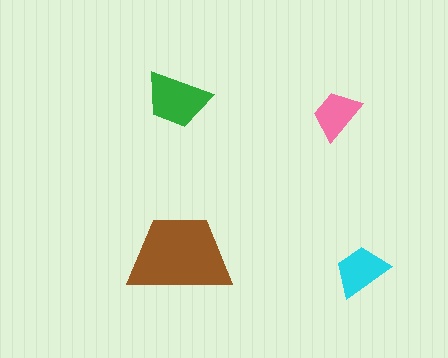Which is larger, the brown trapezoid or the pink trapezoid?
The brown one.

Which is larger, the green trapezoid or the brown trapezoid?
The brown one.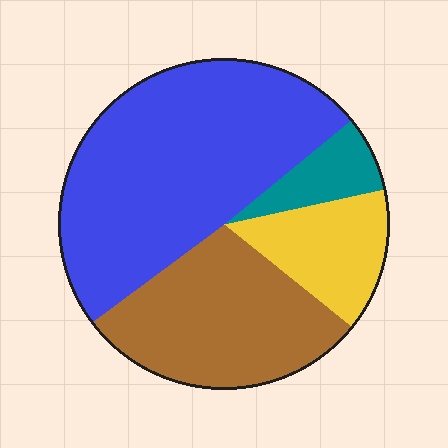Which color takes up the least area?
Teal, at roughly 5%.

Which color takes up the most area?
Blue, at roughly 50%.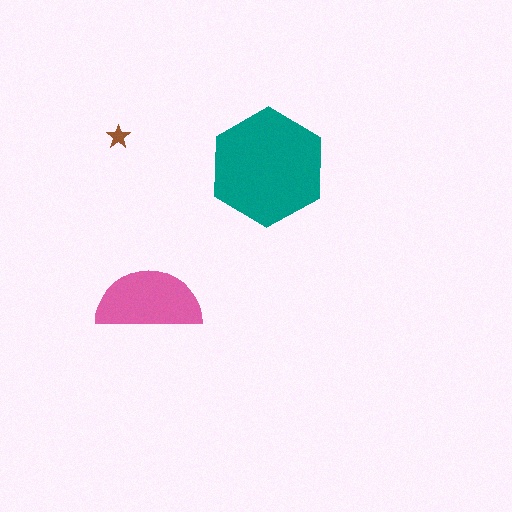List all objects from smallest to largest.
The brown star, the pink semicircle, the teal hexagon.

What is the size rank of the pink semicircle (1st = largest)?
2nd.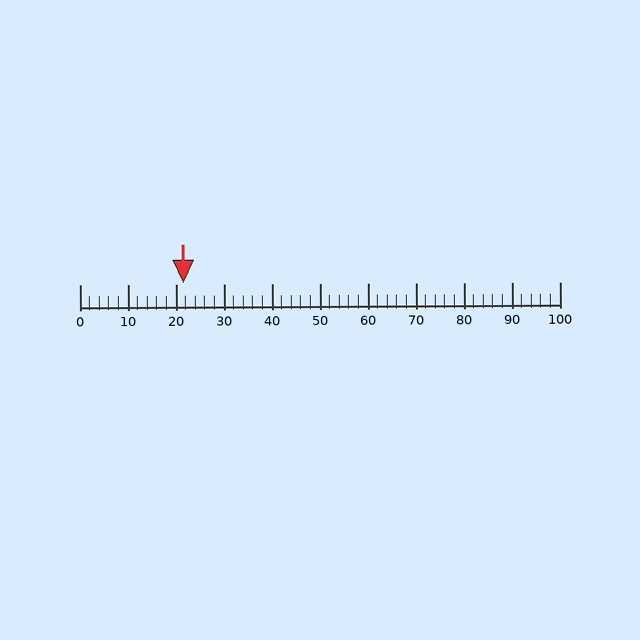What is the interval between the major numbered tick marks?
The major tick marks are spaced 10 units apart.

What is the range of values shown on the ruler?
The ruler shows values from 0 to 100.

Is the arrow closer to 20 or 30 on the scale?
The arrow is closer to 20.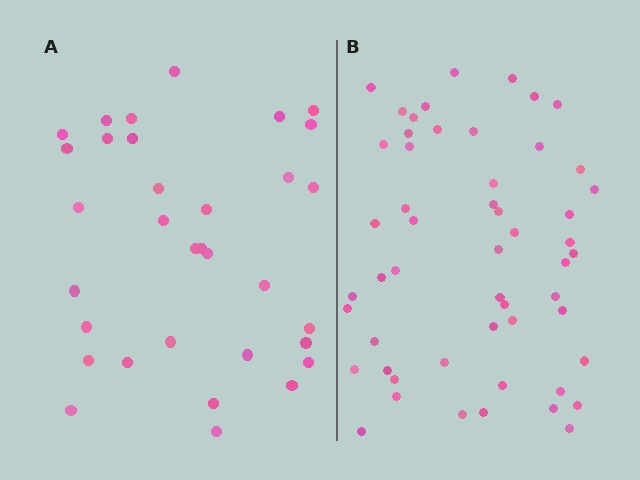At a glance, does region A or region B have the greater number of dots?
Region B (the right region) has more dots.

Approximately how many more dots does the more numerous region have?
Region B has approximately 20 more dots than region A.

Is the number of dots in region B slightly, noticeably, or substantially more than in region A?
Region B has substantially more. The ratio is roughly 1.6 to 1.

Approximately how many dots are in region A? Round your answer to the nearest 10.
About 30 dots. (The exact count is 33, which rounds to 30.)